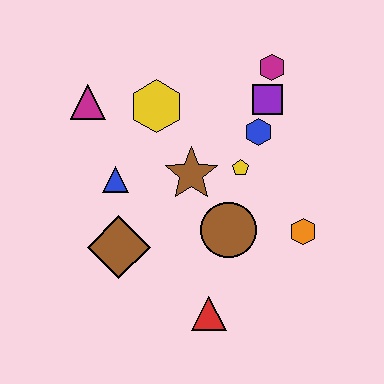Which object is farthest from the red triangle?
The magenta hexagon is farthest from the red triangle.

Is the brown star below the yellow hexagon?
Yes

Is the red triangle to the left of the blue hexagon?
Yes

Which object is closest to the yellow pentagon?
The blue hexagon is closest to the yellow pentagon.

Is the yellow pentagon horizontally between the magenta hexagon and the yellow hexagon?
Yes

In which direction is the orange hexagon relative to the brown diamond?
The orange hexagon is to the right of the brown diamond.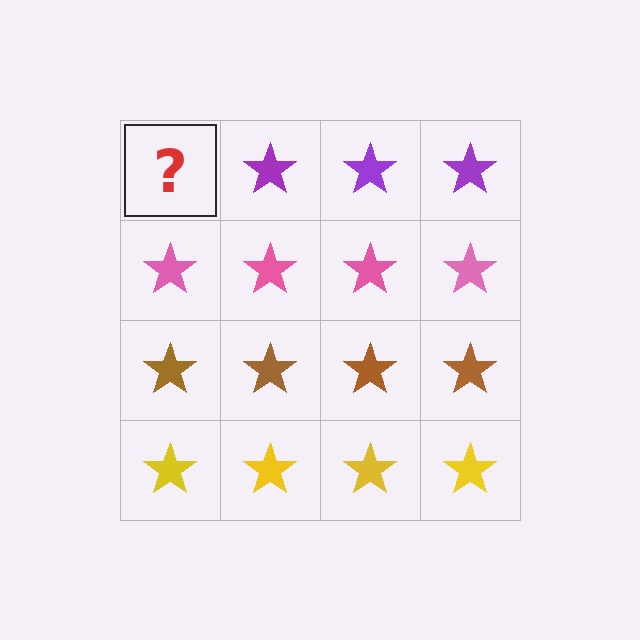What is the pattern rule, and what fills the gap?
The rule is that each row has a consistent color. The gap should be filled with a purple star.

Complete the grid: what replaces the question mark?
The question mark should be replaced with a purple star.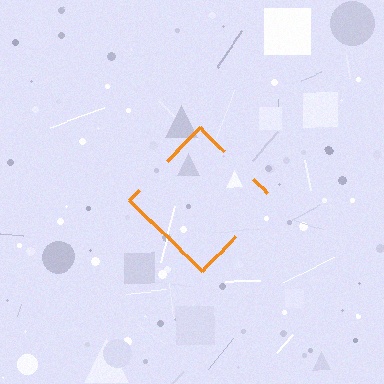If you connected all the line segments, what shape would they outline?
They would outline a diamond.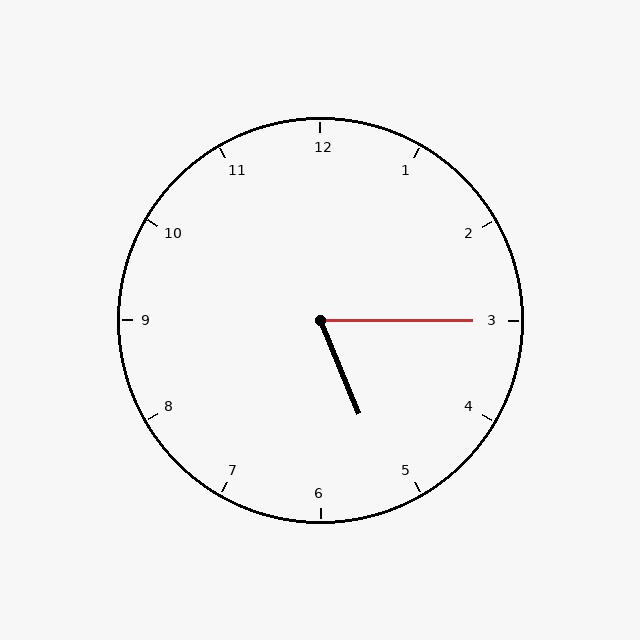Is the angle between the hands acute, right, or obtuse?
It is acute.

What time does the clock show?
5:15.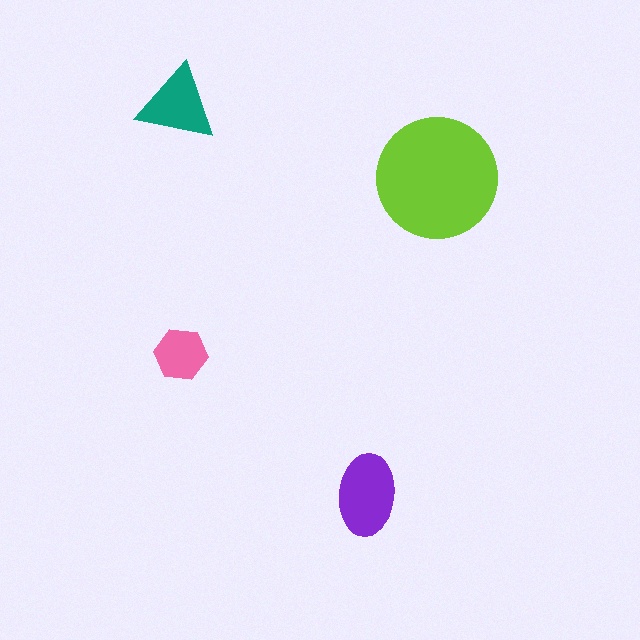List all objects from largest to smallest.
The lime circle, the purple ellipse, the teal triangle, the pink hexagon.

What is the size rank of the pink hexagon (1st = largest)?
4th.